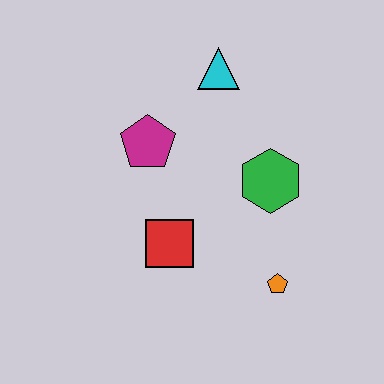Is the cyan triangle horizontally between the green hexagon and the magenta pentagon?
Yes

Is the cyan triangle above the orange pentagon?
Yes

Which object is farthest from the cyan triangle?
The orange pentagon is farthest from the cyan triangle.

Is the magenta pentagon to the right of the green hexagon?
No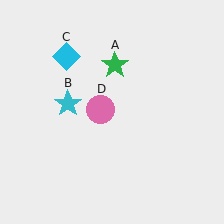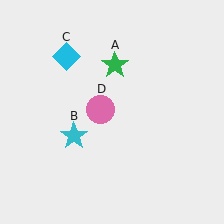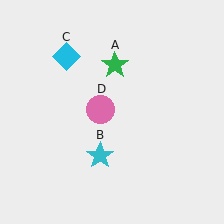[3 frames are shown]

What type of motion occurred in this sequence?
The cyan star (object B) rotated counterclockwise around the center of the scene.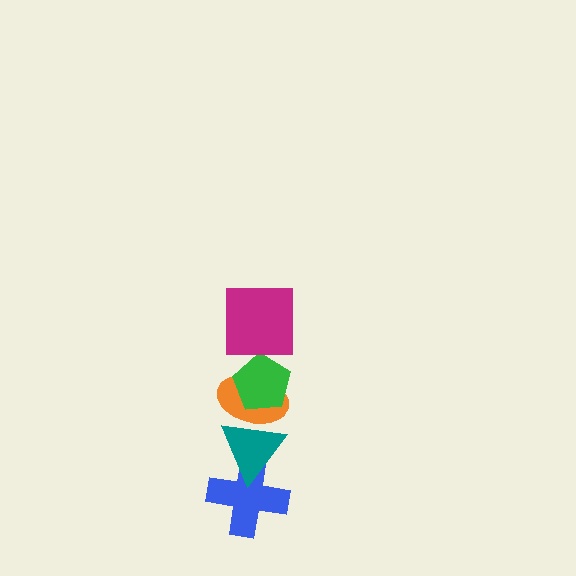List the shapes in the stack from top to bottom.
From top to bottom: the magenta square, the green pentagon, the orange ellipse, the teal triangle, the blue cross.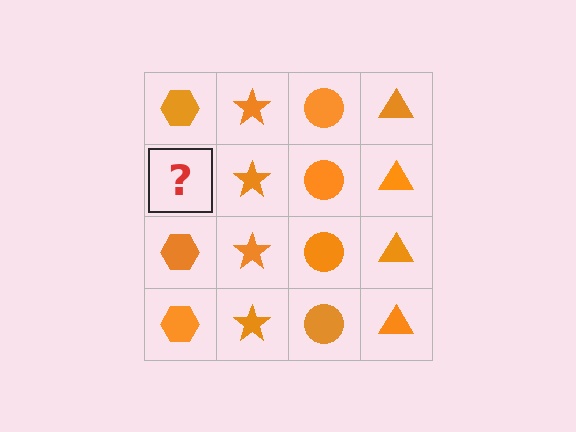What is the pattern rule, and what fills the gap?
The rule is that each column has a consistent shape. The gap should be filled with an orange hexagon.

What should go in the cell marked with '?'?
The missing cell should contain an orange hexagon.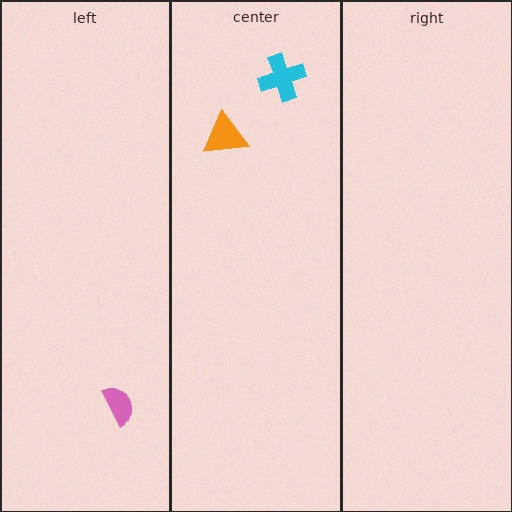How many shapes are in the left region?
1.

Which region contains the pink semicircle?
The left region.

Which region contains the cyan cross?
The center region.